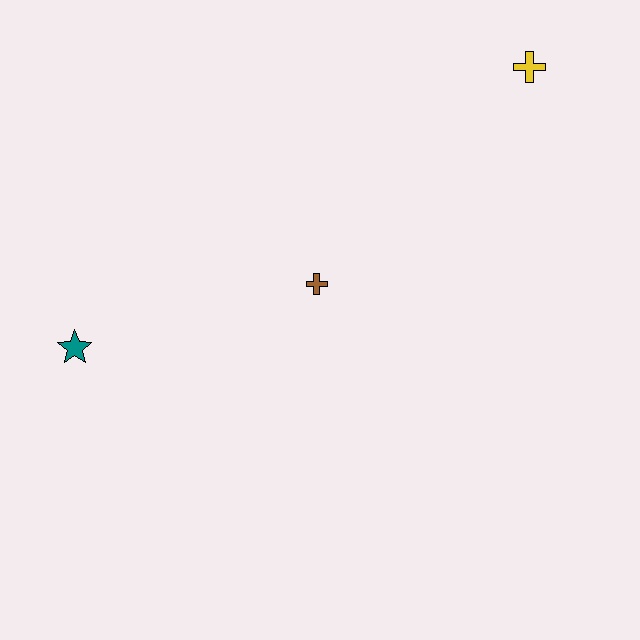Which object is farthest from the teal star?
The yellow cross is farthest from the teal star.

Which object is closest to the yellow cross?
The brown cross is closest to the yellow cross.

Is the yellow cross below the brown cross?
No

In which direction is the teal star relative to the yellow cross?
The teal star is to the left of the yellow cross.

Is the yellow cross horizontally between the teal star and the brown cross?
No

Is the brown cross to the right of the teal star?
Yes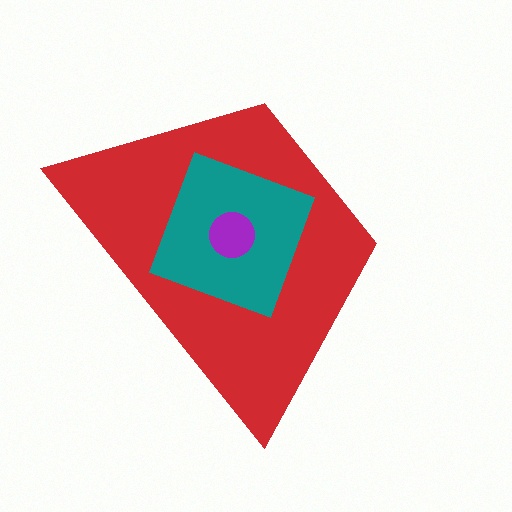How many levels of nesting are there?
3.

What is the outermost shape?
The red trapezoid.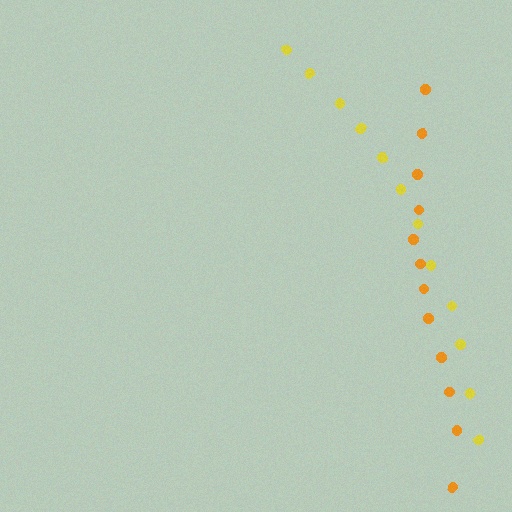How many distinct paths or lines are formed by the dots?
There are 2 distinct paths.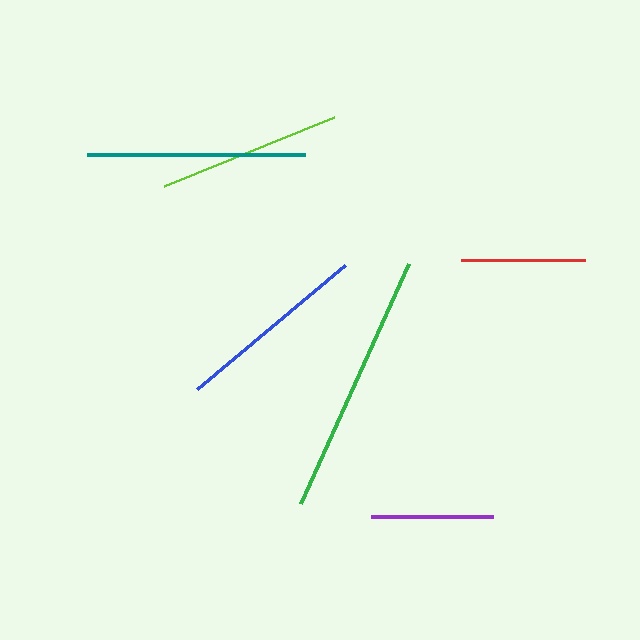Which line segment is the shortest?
The purple line is the shortest at approximately 122 pixels.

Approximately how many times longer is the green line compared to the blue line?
The green line is approximately 1.4 times the length of the blue line.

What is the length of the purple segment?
The purple segment is approximately 122 pixels long.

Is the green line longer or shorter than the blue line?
The green line is longer than the blue line.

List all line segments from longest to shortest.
From longest to shortest: green, teal, blue, lime, red, purple.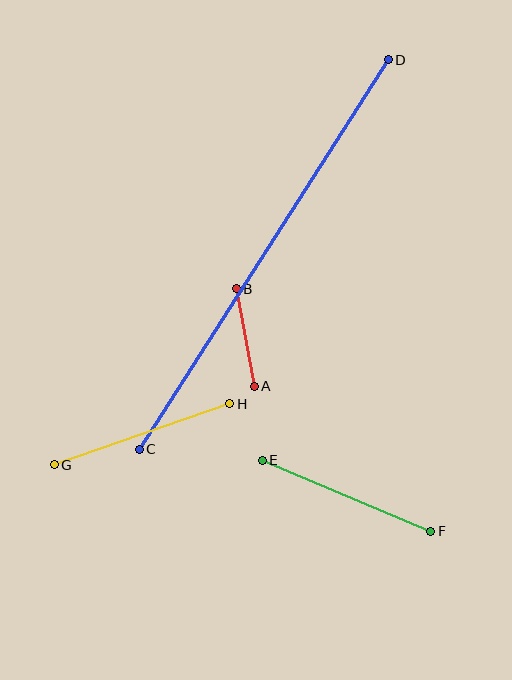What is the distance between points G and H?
The distance is approximately 186 pixels.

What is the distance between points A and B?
The distance is approximately 99 pixels.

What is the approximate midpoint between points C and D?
The midpoint is at approximately (264, 254) pixels.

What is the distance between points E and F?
The distance is approximately 183 pixels.